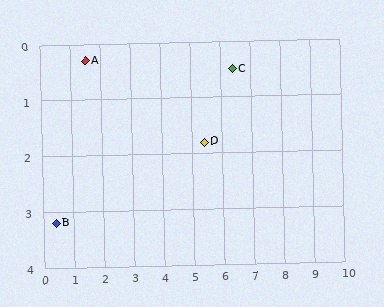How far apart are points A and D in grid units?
Points A and D are about 4.2 grid units apart.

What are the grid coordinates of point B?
Point B is at approximately (0.4, 3.2).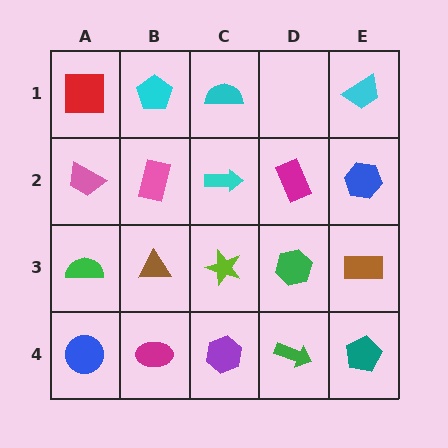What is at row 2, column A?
A pink trapezoid.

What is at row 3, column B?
A brown triangle.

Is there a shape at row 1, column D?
No, that cell is empty.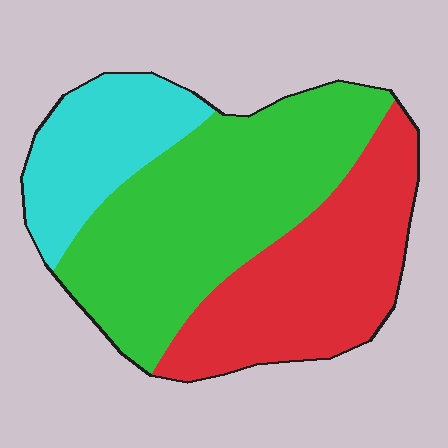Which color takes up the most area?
Green, at roughly 45%.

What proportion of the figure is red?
Red covers around 35% of the figure.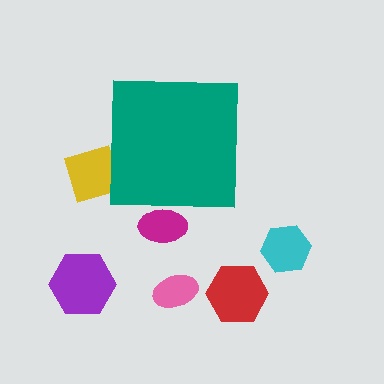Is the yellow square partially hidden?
Yes, the yellow square is partially hidden behind the teal square.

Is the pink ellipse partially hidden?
No, the pink ellipse is fully visible.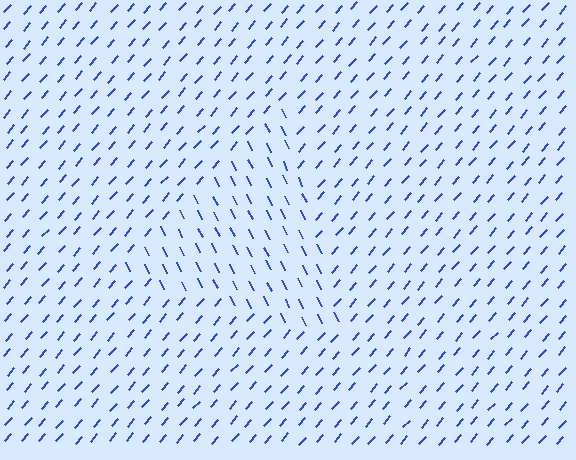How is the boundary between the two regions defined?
The boundary is defined purely by a change in line orientation (approximately 68 degrees difference). All lines are the same color and thickness.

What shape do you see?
I see a triangle.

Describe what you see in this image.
The image is filled with small blue line segments. A triangle region in the image has lines oriented differently from the surrounding lines, creating a visible texture boundary.